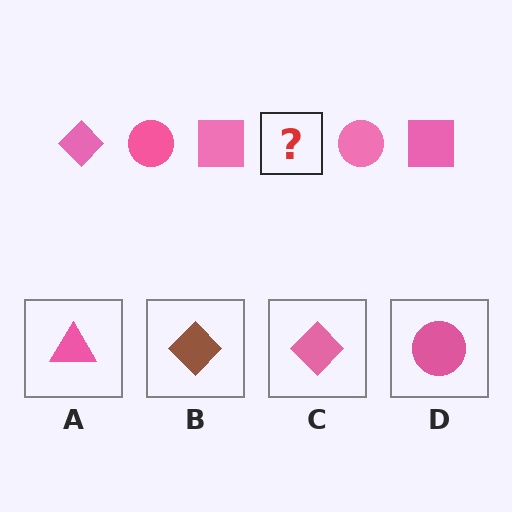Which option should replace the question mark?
Option C.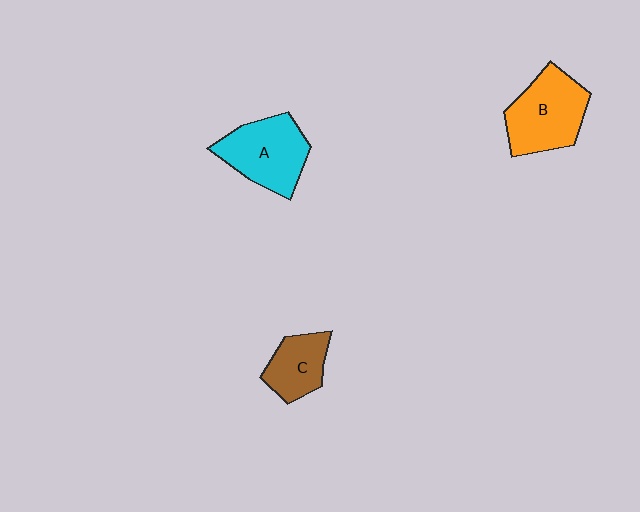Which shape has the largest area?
Shape B (orange).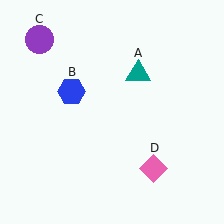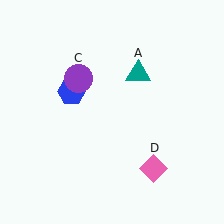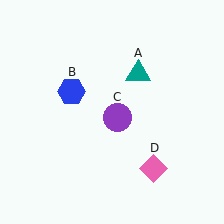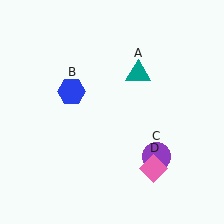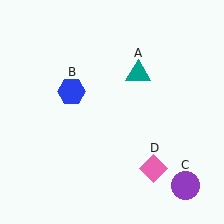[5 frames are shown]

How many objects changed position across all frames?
1 object changed position: purple circle (object C).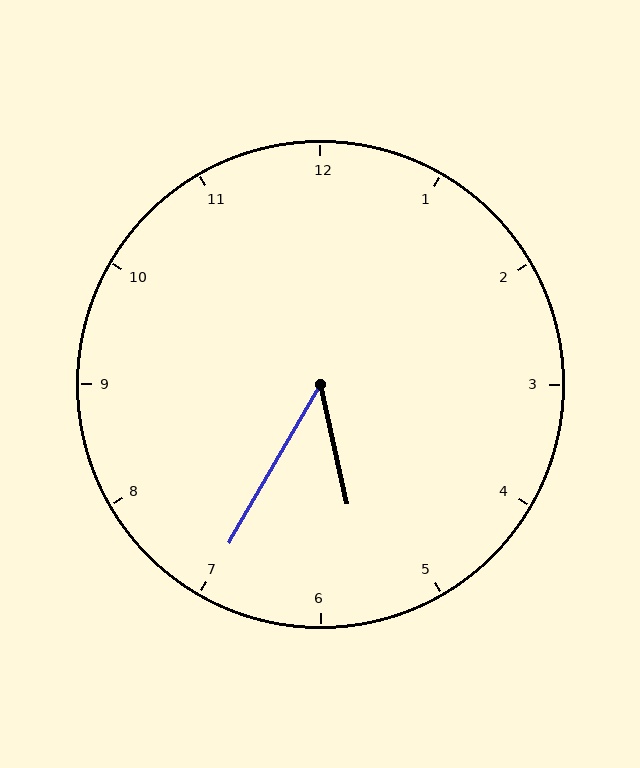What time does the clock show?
5:35.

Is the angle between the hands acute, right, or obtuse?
It is acute.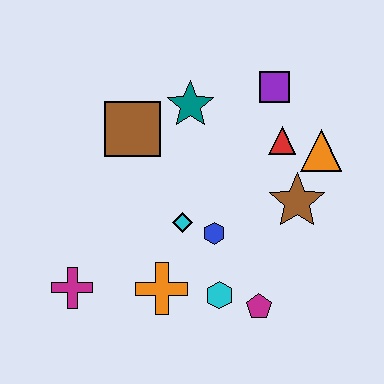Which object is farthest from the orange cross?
The purple square is farthest from the orange cross.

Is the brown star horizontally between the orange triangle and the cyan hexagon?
Yes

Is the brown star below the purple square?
Yes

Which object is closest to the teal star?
The brown square is closest to the teal star.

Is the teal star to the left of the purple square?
Yes